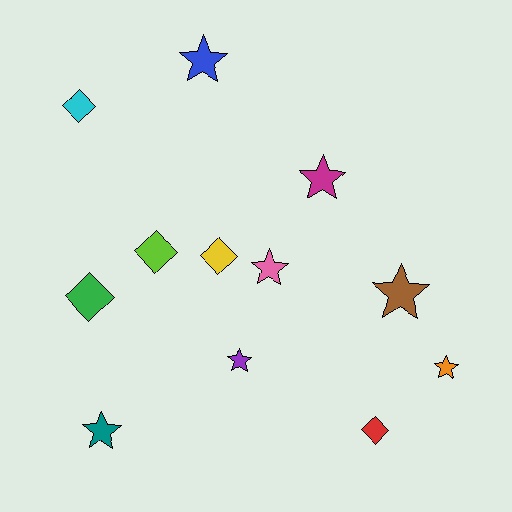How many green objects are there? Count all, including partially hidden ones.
There is 1 green object.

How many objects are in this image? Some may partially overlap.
There are 12 objects.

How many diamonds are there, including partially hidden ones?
There are 5 diamonds.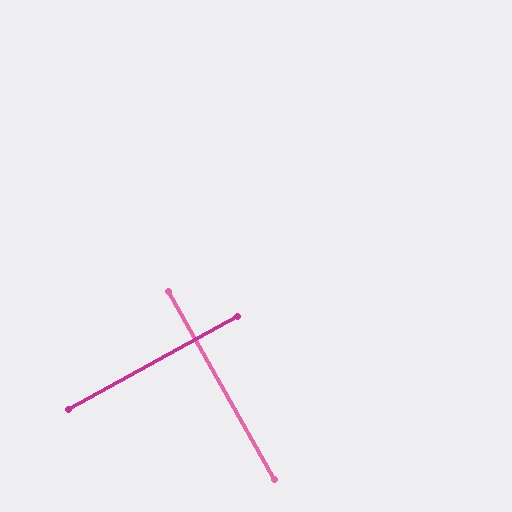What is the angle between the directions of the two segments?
Approximately 90 degrees.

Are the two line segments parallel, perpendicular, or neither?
Perpendicular — they meet at approximately 90°.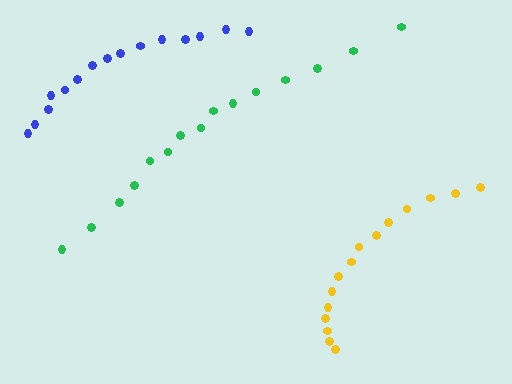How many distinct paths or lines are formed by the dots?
There are 3 distinct paths.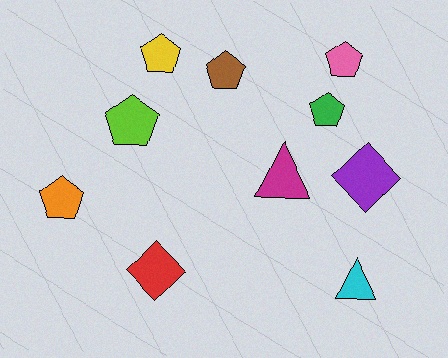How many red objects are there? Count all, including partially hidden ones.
There is 1 red object.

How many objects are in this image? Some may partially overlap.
There are 10 objects.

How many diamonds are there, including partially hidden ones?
There are 2 diamonds.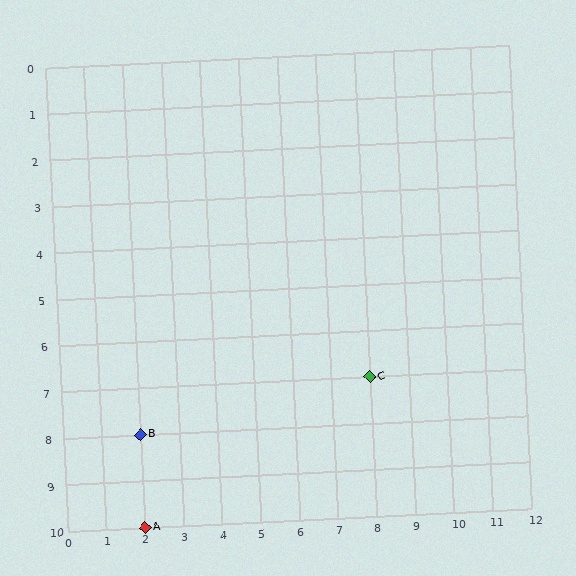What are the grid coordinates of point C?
Point C is at grid coordinates (8, 7).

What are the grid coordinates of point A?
Point A is at grid coordinates (2, 10).